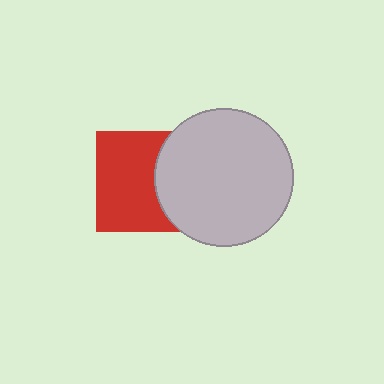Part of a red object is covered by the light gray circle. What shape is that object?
It is a square.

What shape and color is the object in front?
The object in front is a light gray circle.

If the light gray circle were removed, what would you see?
You would see the complete red square.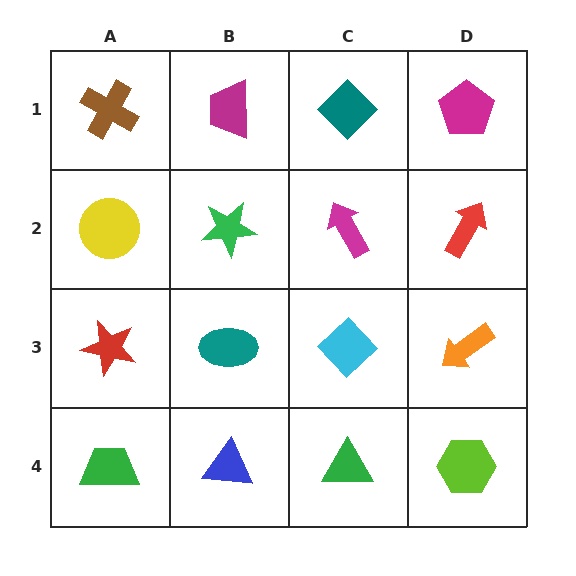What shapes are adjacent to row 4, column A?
A red star (row 3, column A), a blue triangle (row 4, column B).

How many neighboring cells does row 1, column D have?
2.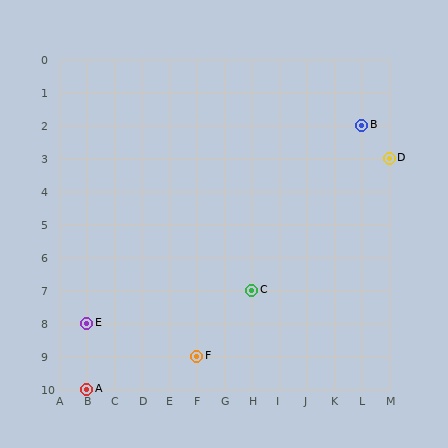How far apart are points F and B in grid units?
Points F and B are 6 columns and 7 rows apart (about 9.2 grid units diagonally).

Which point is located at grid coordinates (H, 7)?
Point C is at (H, 7).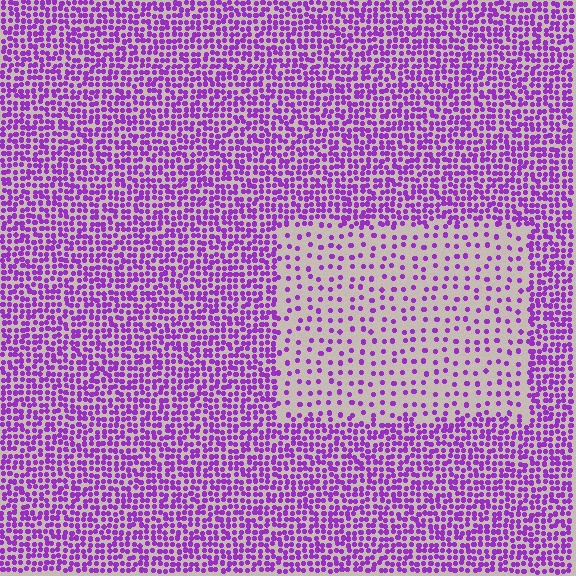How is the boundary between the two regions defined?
The boundary is defined by a change in element density (approximately 2.8x ratio). All elements are the same color, size, and shape.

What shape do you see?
I see a rectangle.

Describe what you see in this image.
The image contains small purple elements arranged at two different densities. A rectangle-shaped region is visible where the elements are less densely packed than the surrounding area.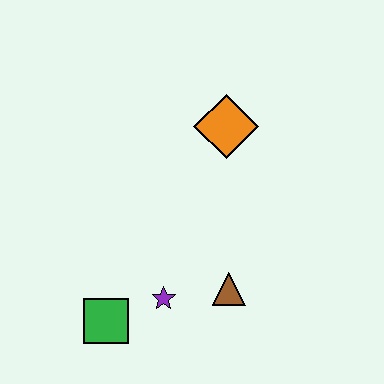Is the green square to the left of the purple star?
Yes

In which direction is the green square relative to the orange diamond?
The green square is below the orange diamond.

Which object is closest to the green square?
The purple star is closest to the green square.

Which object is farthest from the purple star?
The orange diamond is farthest from the purple star.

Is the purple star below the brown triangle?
Yes